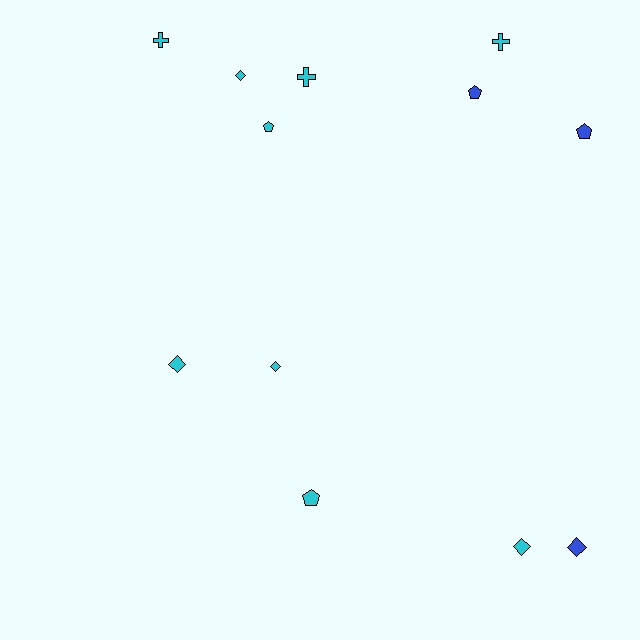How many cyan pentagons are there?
There are 2 cyan pentagons.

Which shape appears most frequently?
Diamond, with 5 objects.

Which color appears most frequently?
Cyan, with 9 objects.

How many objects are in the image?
There are 12 objects.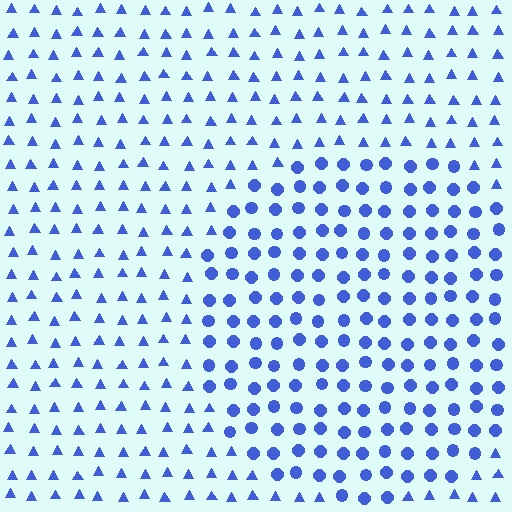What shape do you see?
I see a circle.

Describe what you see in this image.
The image is filled with small blue elements arranged in a uniform grid. A circle-shaped region contains circles, while the surrounding area contains triangles. The boundary is defined purely by the change in element shape.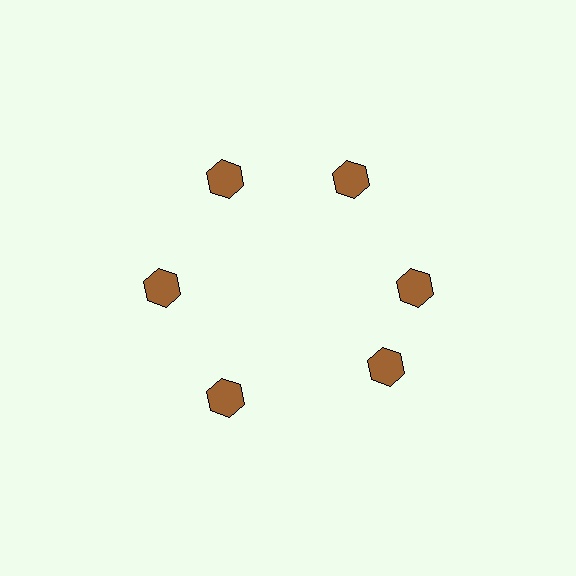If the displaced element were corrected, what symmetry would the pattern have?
It would have 6-fold rotational symmetry — the pattern would map onto itself every 60 degrees.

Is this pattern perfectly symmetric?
No. The 6 brown hexagons are arranged in a ring, but one element near the 5 o'clock position is rotated out of alignment along the ring, breaking the 6-fold rotational symmetry.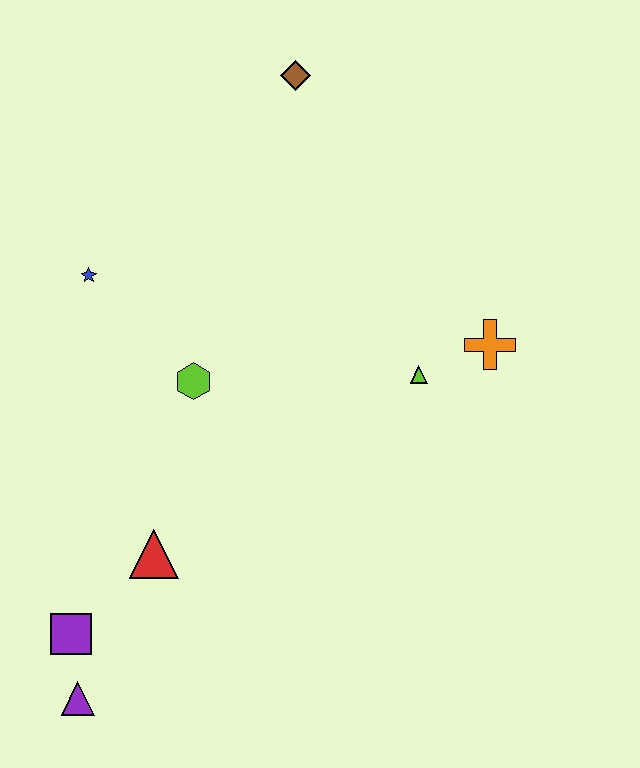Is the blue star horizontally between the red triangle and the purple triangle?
Yes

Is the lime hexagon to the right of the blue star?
Yes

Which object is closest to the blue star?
The lime hexagon is closest to the blue star.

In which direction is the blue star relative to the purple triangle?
The blue star is above the purple triangle.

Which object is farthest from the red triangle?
The brown diamond is farthest from the red triangle.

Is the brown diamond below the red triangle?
No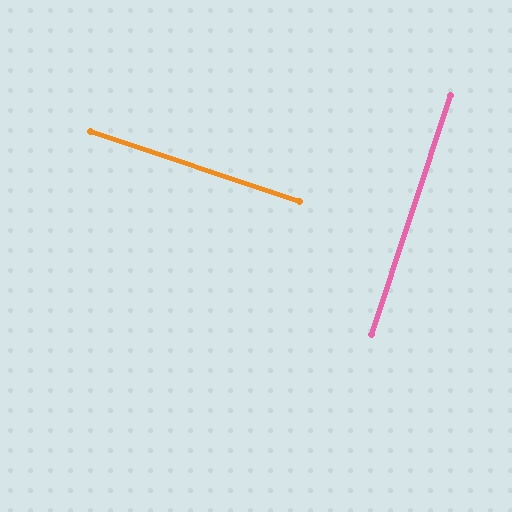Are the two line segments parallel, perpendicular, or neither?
Perpendicular — they meet at approximately 90°.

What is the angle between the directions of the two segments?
Approximately 90 degrees.